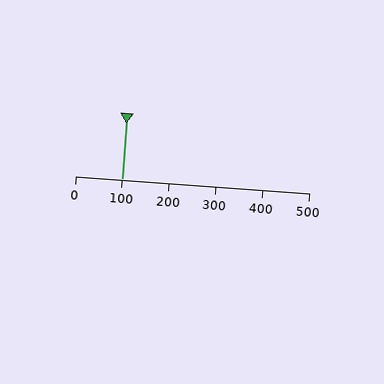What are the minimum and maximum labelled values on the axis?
The axis runs from 0 to 500.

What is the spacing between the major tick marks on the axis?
The major ticks are spaced 100 apart.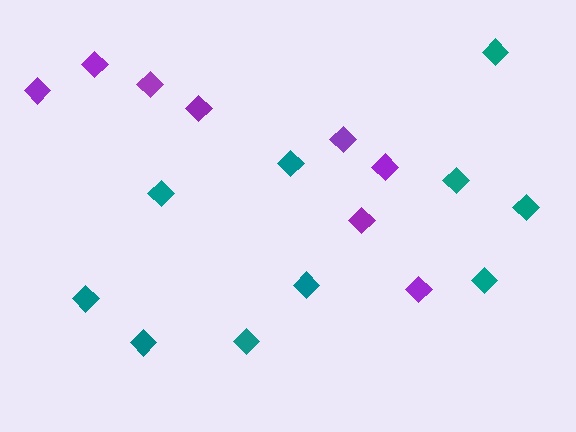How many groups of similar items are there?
There are 2 groups: one group of teal diamonds (10) and one group of purple diamonds (8).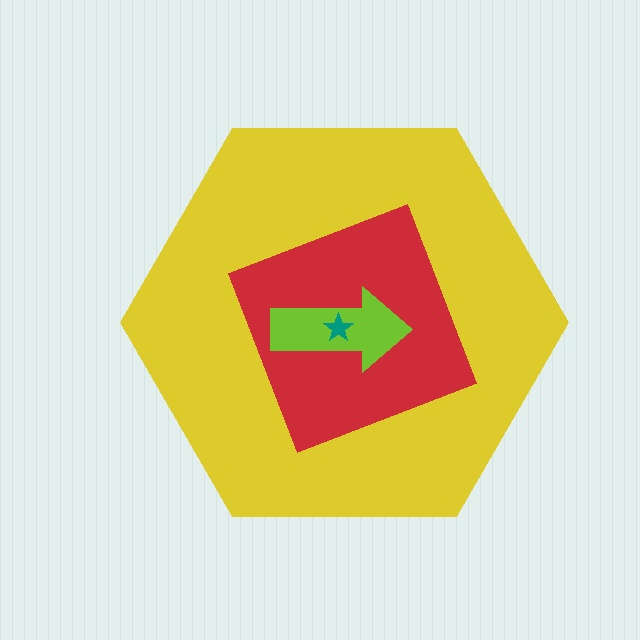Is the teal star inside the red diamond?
Yes.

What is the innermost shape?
The teal star.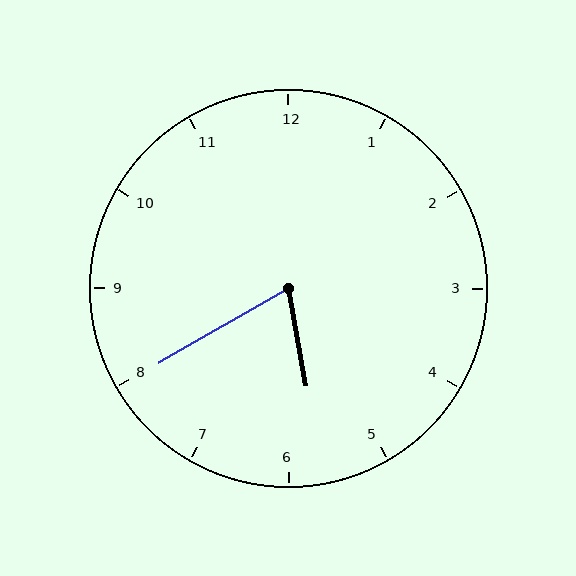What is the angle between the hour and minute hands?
Approximately 70 degrees.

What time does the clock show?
5:40.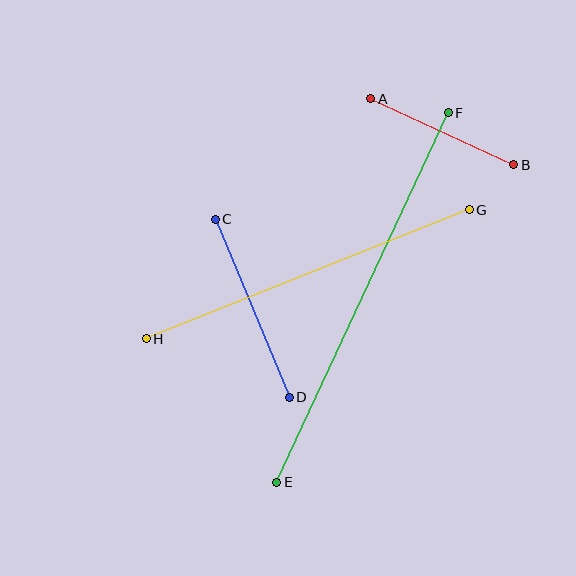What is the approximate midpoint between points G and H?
The midpoint is at approximately (308, 274) pixels.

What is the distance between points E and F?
The distance is approximately 407 pixels.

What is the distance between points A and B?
The distance is approximately 158 pixels.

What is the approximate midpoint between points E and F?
The midpoint is at approximately (363, 297) pixels.